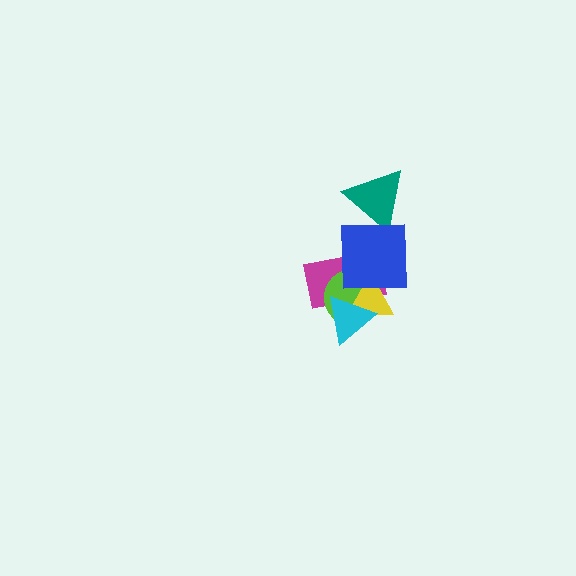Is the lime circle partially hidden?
Yes, it is partially covered by another shape.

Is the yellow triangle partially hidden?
Yes, it is partially covered by another shape.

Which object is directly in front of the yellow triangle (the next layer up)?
The cyan triangle is directly in front of the yellow triangle.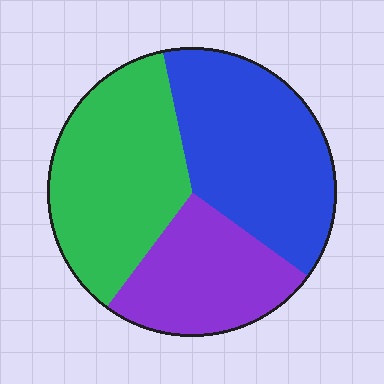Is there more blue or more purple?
Blue.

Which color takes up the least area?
Purple, at roughly 25%.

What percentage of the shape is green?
Green covers around 35% of the shape.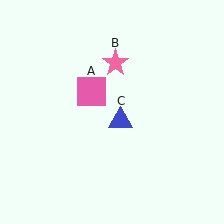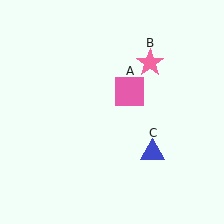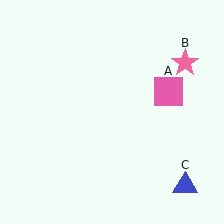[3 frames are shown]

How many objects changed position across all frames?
3 objects changed position: pink square (object A), pink star (object B), blue triangle (object C).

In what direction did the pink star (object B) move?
The pink star (object B) moved right.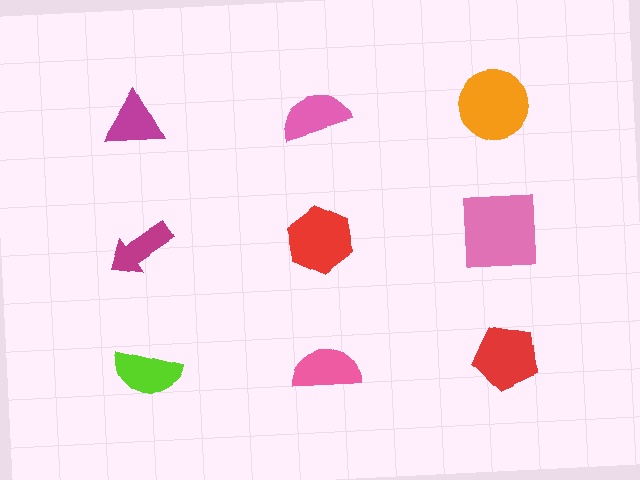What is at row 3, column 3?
A red pentagon.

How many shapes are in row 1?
3 shapes.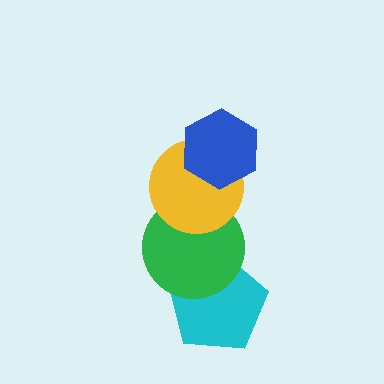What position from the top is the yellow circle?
The yellow circle is 2nd from the top.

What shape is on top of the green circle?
The yellow circle is on top of the green circle.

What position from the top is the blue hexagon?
The blue hexagon is 1st from the top.